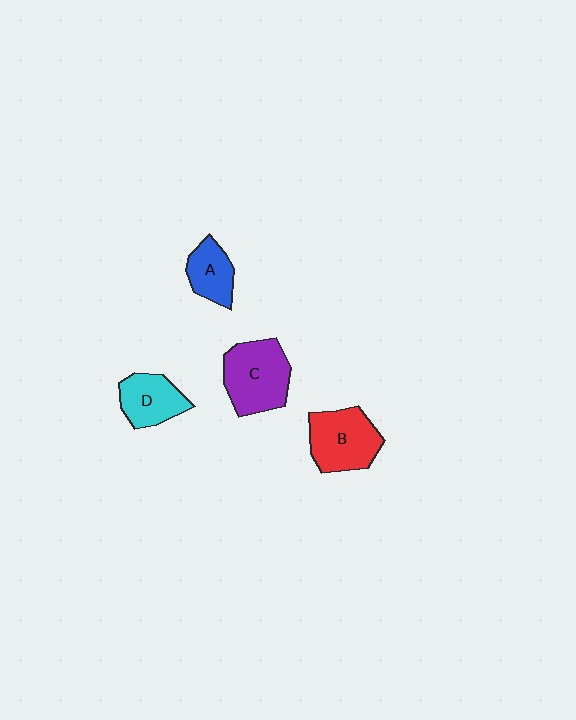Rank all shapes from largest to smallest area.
From largest to smallest: C (purple), B (red), D (cyan), A (blue).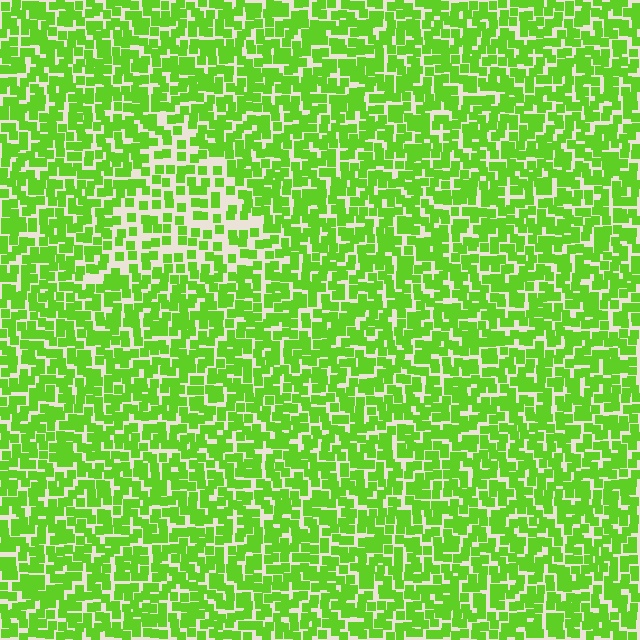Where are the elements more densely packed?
The elements are more densely packed outside the triangle boundary.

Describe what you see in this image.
The image contains small lime elements arranged at two different densities. A triangle-shaped region is visible where the elements are less densely packed than the surrounding area.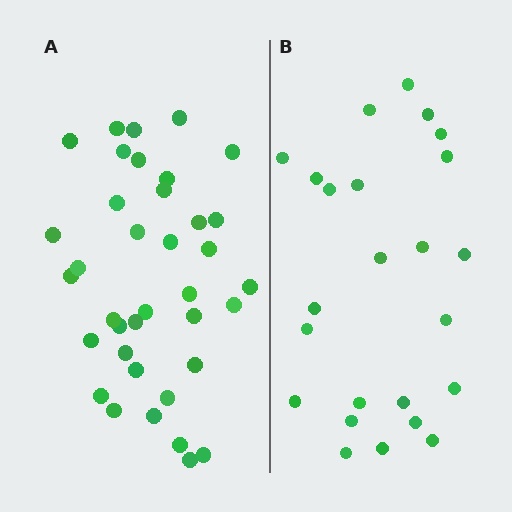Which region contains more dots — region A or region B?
Region A (the left region) has more dots.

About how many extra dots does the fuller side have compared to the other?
Region A has approximately 15 more dots than region B.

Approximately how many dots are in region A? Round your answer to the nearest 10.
About 40 dots. (The exact count is 37, which rounds to 40.)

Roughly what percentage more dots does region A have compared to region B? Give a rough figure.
About 55% more.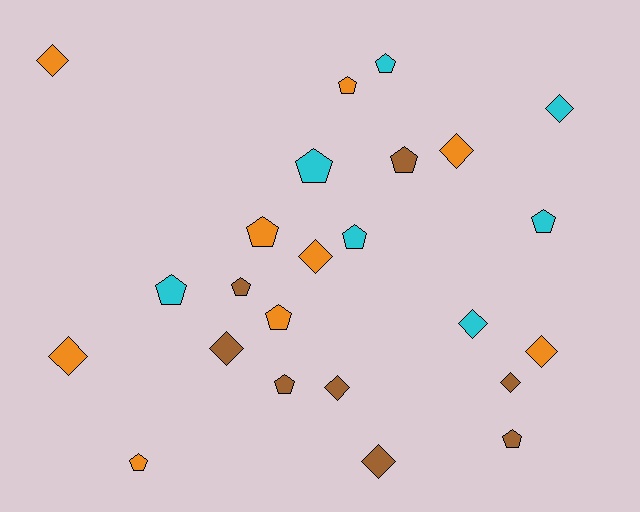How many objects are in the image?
There are 24 objects.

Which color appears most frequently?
Orange, with 9 objects.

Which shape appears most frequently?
Pentagon, with 13 objects.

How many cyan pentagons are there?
There are 5 cyan pentagons.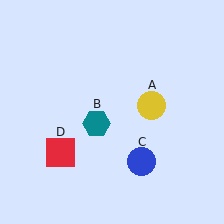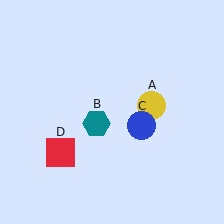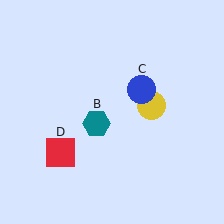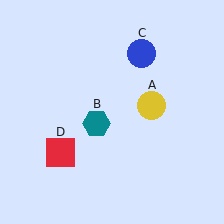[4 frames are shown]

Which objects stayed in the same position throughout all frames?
Yellow circle (object A) and teal hexagon (object B) and red square (object D) remained stationary.